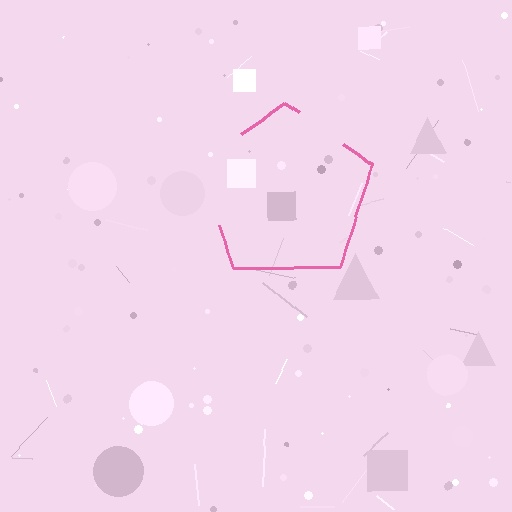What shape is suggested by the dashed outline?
The dashed outline suggests a pentagon.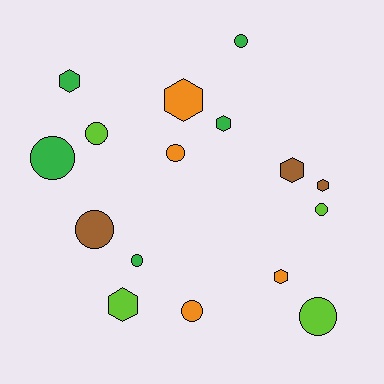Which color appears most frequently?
Green, with 5 objects.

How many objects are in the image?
There are 16 objects.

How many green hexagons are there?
There are 2 green hexagons.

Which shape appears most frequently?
Circle, with 9 objects.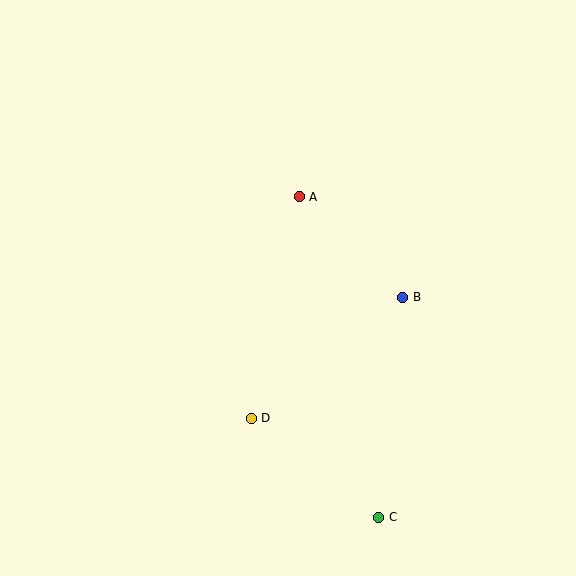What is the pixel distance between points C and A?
The distance between C and A is 330 pixels.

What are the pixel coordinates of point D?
Point D is at (251, 418).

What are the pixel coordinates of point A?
Point A is at (299, 197).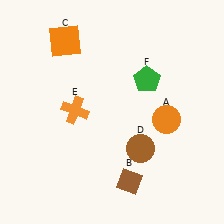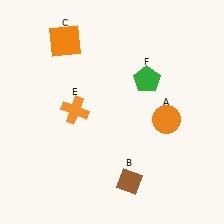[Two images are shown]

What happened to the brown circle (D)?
The brown circle (D) was removed in Image 2. It was in the bottom-right area of Image 1.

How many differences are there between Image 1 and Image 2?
There is 1 difference between the two images.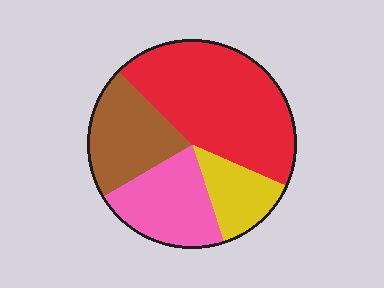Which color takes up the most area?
Red, at roughly 45%.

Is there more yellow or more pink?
Pink.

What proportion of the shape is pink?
Pink covers 21% of the shape.